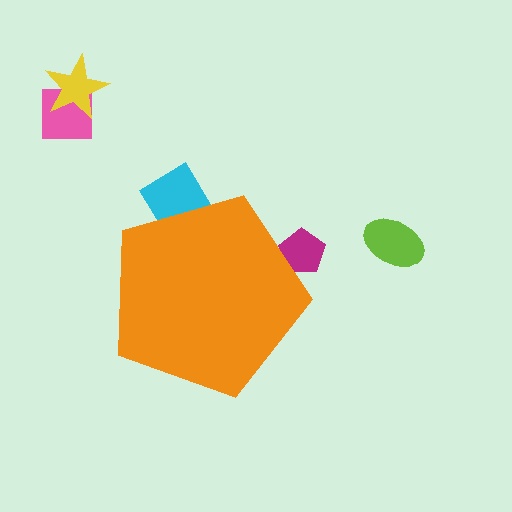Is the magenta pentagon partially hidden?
Yes, the magenta pentagon is partially hidden behind the orange pentagon.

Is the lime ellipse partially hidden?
No, the lime ellipse is fully visible.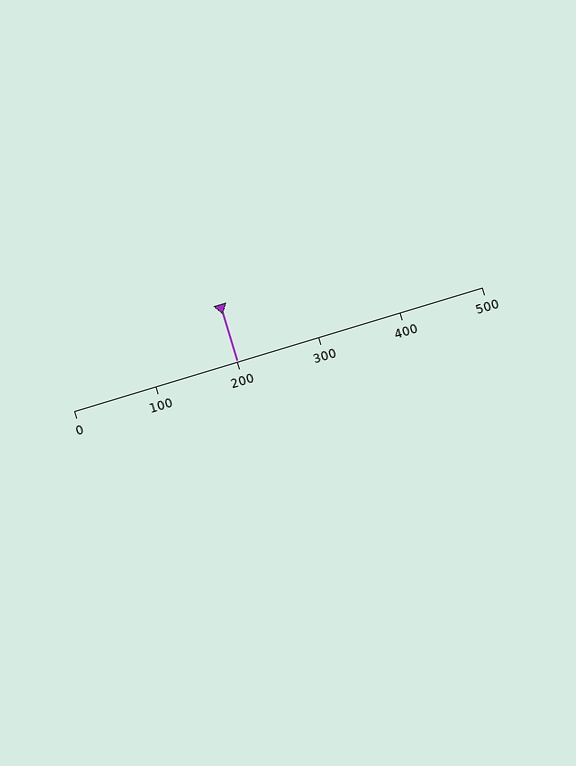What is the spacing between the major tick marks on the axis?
The major ticks are spaced 100 apart.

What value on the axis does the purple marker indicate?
The marker indicates approximately 200.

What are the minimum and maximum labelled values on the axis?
The axis runs from 0 to 500.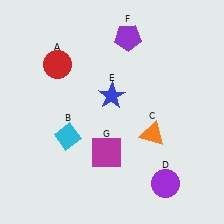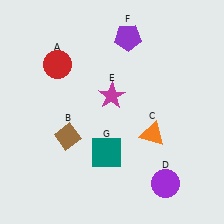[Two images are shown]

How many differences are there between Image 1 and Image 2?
There are 3 differences between the two images.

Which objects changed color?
B changed from cyan to brown. E changed from blue to magenta. G changed from magenta to teal.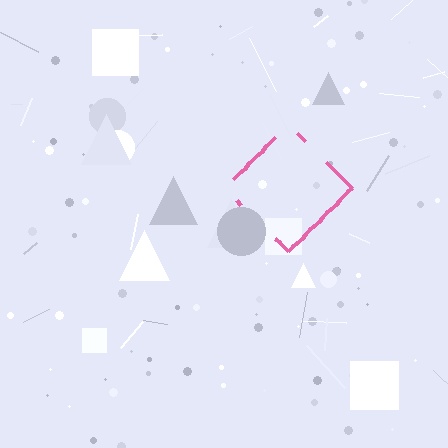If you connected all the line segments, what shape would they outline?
They would outline a diamond.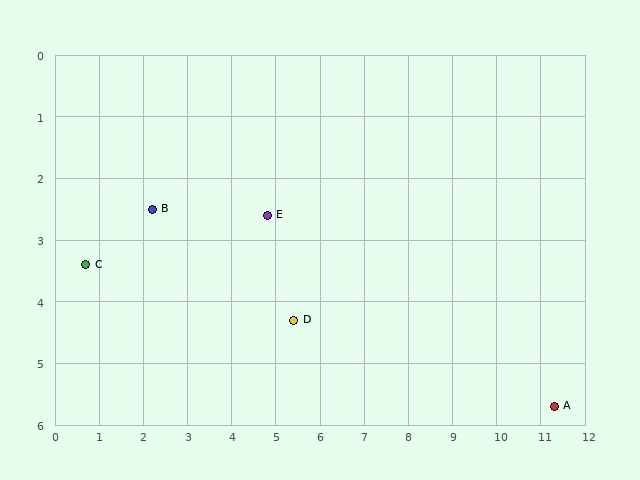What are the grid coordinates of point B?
Point B is at approximately (2.2, 2.5).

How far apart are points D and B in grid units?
Points D and B are about 3.7 grid units apart.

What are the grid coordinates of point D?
Point D is at approximately (5.4, 4.3).